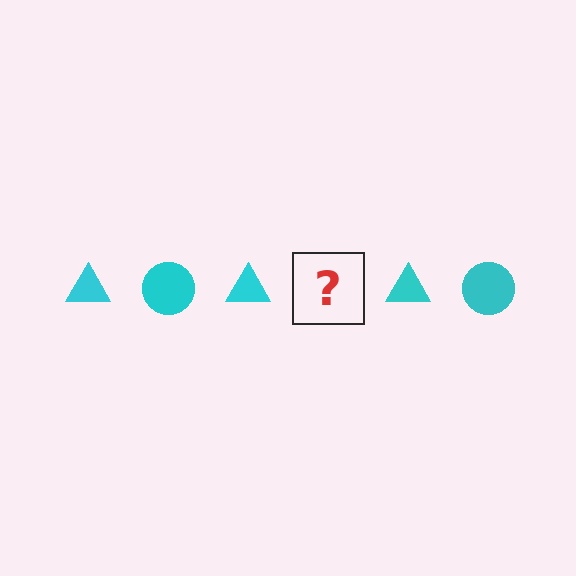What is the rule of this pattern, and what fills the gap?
The rule is that the pattern cycles through triangle, circle shapes in cyan. The gap should be filled with a cyan circle.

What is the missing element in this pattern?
The missing element is a cyan circle.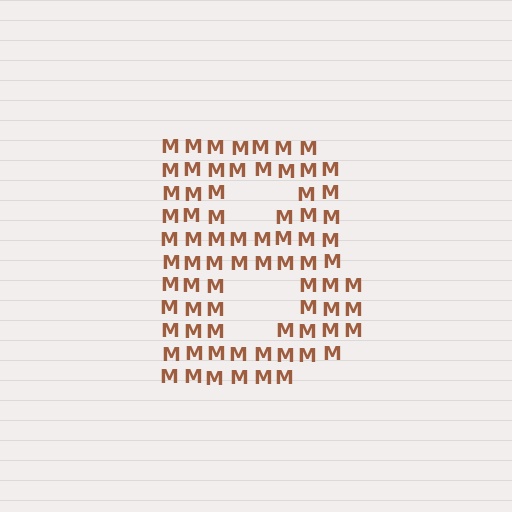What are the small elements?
The small elements are letter M's.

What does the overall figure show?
The overall figure shows the letter B.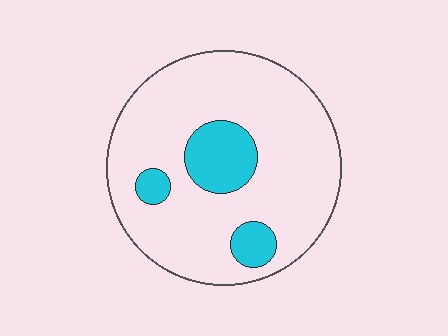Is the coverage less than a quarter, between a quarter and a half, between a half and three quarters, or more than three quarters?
Less than a quarter.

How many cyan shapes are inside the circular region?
3.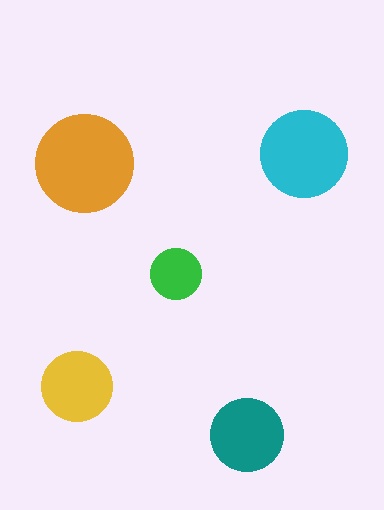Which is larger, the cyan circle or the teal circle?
The cyan one.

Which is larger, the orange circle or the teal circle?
The orange one.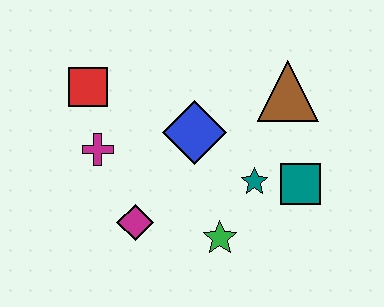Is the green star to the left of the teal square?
Yes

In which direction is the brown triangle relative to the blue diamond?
The brown triangle is to the right of the blue diamond.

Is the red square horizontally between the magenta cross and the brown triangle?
No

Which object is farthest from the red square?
The teal square is farthest from the red square.